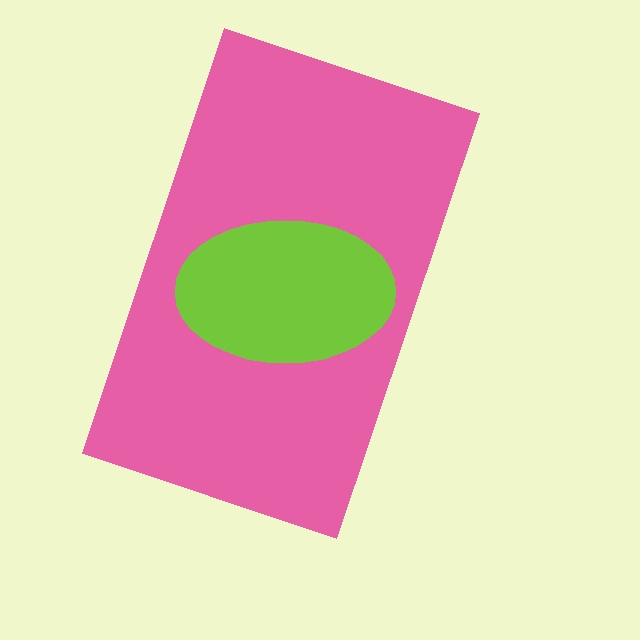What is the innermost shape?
The lime ellipse.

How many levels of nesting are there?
2.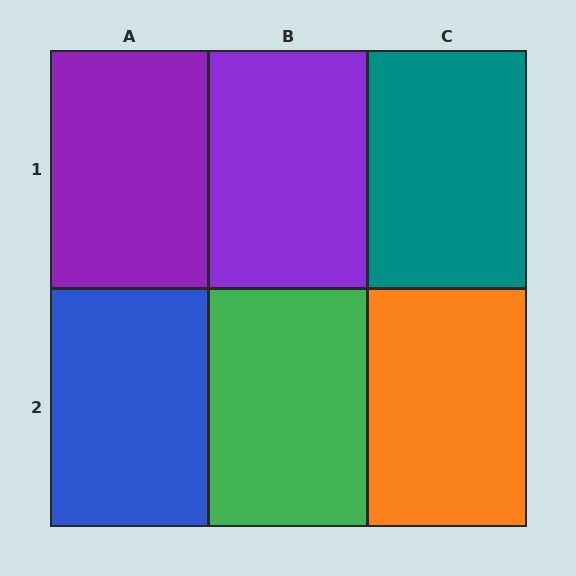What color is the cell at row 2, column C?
Orange.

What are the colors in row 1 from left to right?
Purple, purple, teal.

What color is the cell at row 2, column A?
Blue.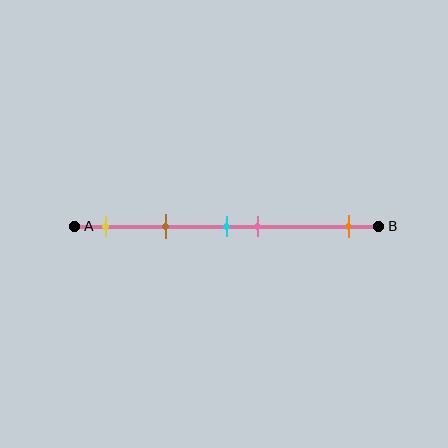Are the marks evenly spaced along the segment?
No, the marks are not evenly spaced.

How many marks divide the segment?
There are 5 marks dividing the segment.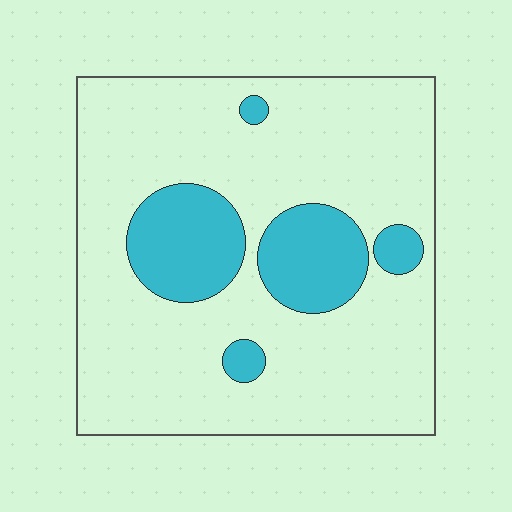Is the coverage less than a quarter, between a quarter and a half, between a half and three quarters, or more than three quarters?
Less than a quarter.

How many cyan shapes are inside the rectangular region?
5.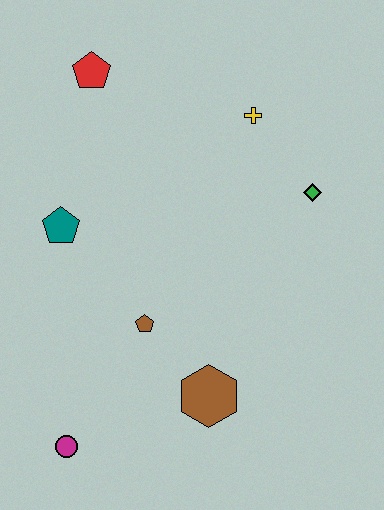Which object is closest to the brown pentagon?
The brown hexagon is closest to the brown pentagon.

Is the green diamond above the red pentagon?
No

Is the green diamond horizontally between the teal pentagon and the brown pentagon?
No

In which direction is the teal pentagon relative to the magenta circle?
The teal pentagon is above the magenta circle.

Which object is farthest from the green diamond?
The magenta circle is farthest from the green diamond.